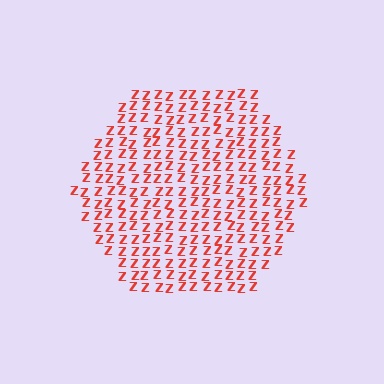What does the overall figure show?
The overall figure shows a hexagon.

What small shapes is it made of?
It is made of small letter Z's.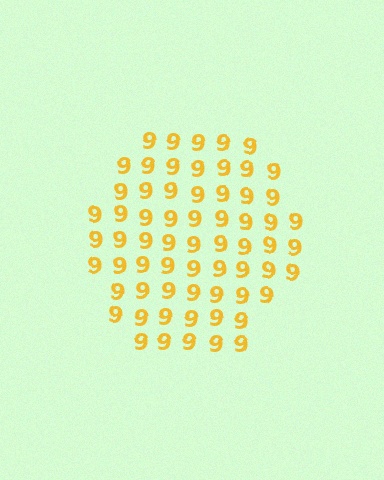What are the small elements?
The small elements are digit 9's.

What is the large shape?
The large shape is a hexagon.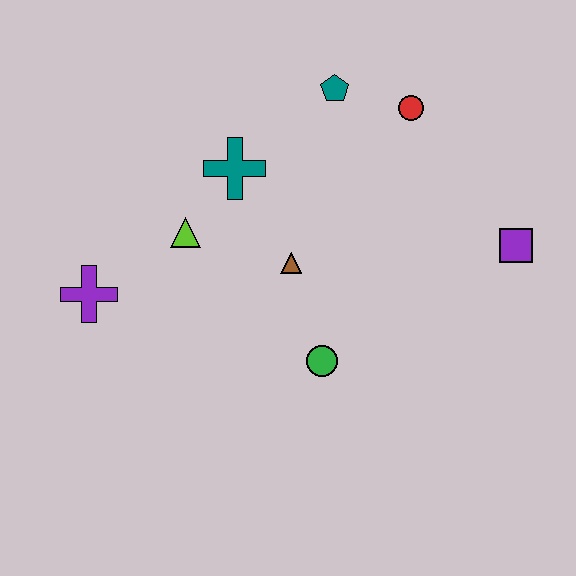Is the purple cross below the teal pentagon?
Yes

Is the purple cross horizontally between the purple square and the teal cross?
No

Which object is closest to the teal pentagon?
The red circle is closest to the teal pentagon.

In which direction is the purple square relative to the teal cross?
The purple square is to the right of the teal cross.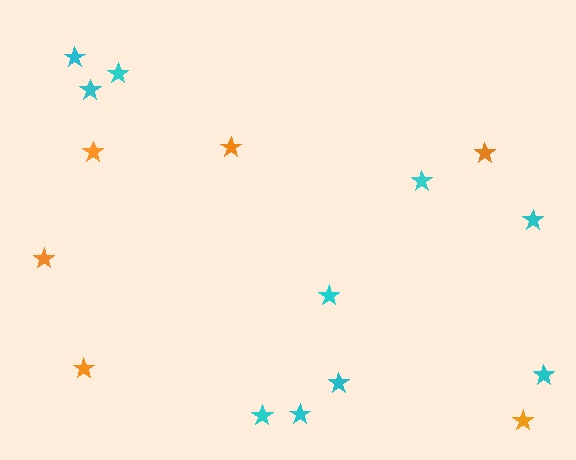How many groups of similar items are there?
There are 2 groups: one group of cyan stars (10) and one group of orange stars (6).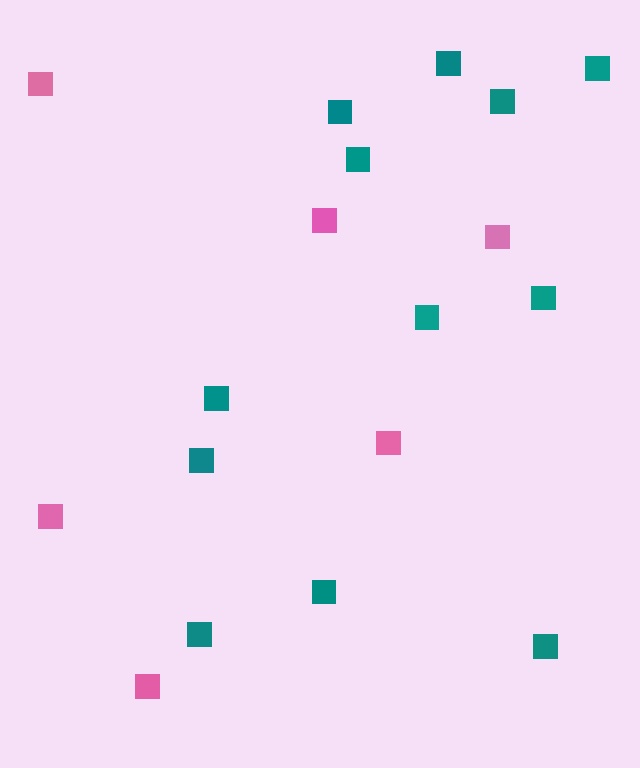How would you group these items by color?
There are 2 groups: one group of pink squares (6) and one group of teal squares (12).